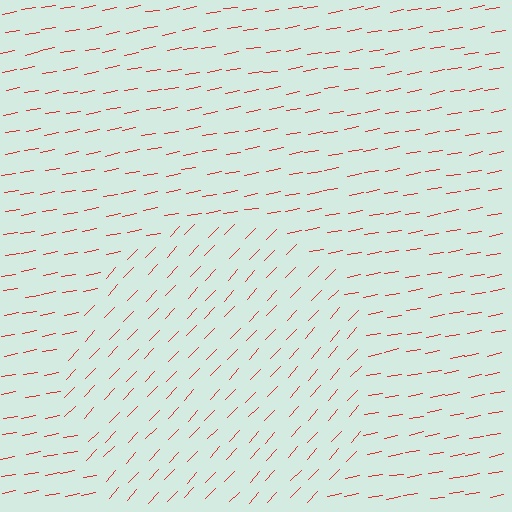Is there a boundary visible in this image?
Yes, there is a texture boundary formed by a change in line orientation.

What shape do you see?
I see a circle.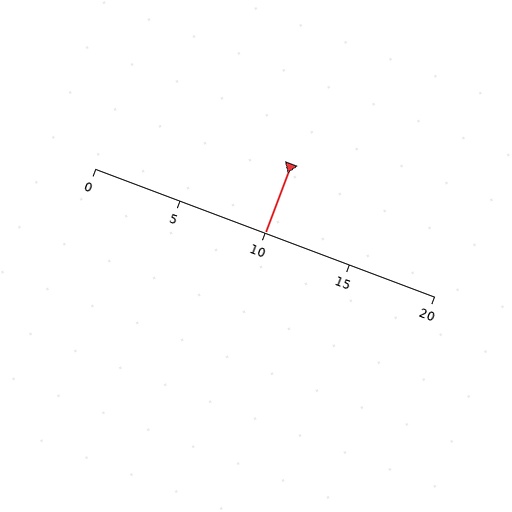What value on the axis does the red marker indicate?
The marker indicates approximately 10.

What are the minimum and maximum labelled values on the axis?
The axis runs from 0 to 20.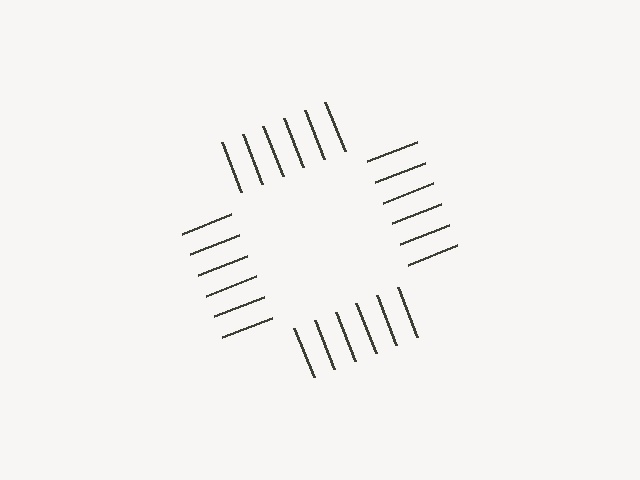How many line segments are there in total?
24 — 6 along each of the 4 edges.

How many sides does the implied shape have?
4 sides — the line-ends trace a square.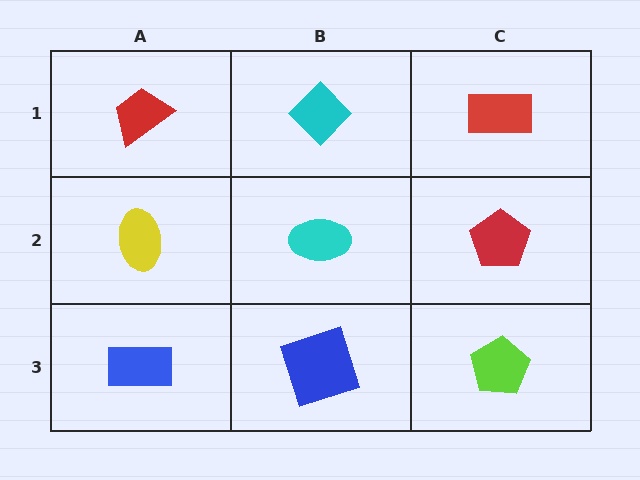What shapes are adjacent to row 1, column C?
A red pentagon (row 2, column C), a cyan diamond (row 1, column B).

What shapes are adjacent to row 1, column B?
A cyan ellipse (row 2, column B), a red trapezoid (row 1, column A), a red rectangle (row 1, column C).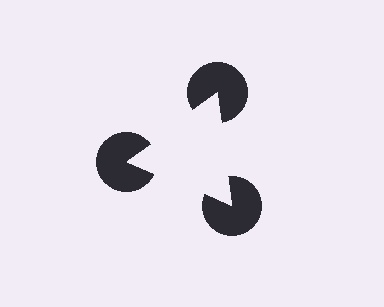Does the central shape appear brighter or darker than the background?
It typically appears slightly brighter than the background, even though no actual brightness change is drawn.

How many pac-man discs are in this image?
There are 3 — one at each vertex of the illusory triangle.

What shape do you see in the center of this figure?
An illusory triangle — its edges are inferred from the aligned wedge cuts in the pac-man discs, not physically drawn.